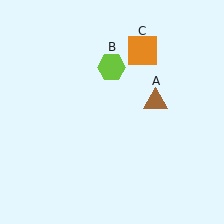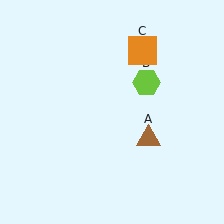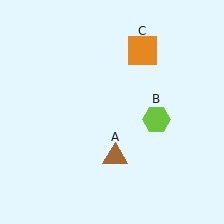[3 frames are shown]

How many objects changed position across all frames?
2 objects changed position: brown triangle (object A), lime hexagon (object B).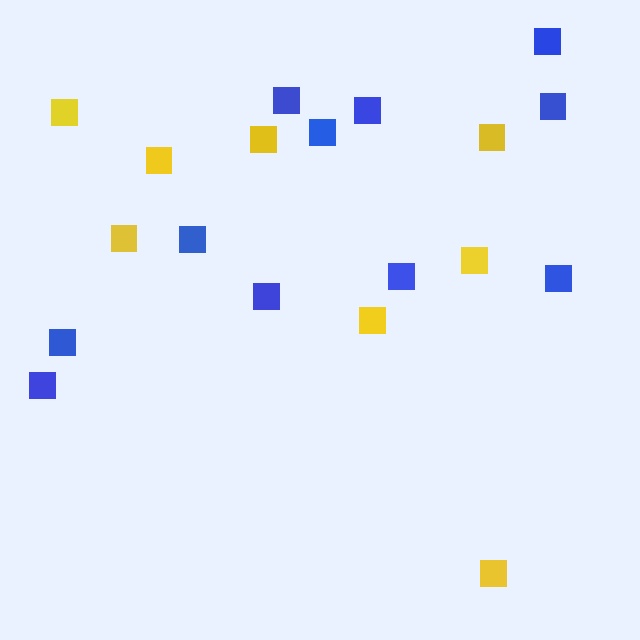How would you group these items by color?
There are 2 groups: one group of yellow squares (8) and one group of blue squares (11).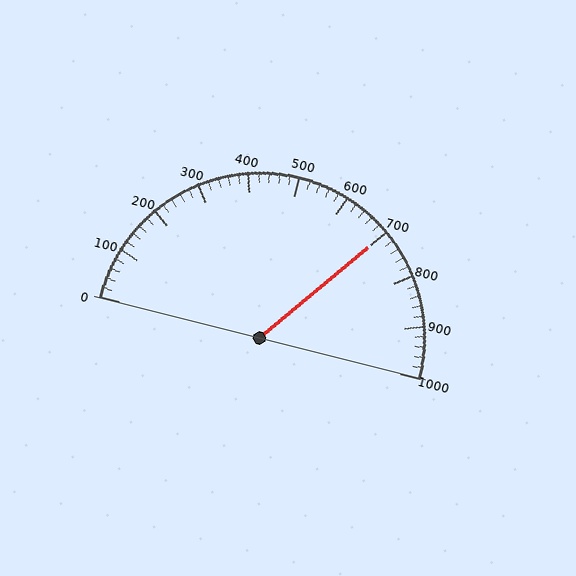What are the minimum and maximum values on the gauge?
The gauge ranges from 0 to 1000.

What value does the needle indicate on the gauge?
The needle indicates approximately 700.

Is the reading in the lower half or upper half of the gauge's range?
The reading is in the upper half of the range (0 to 1000).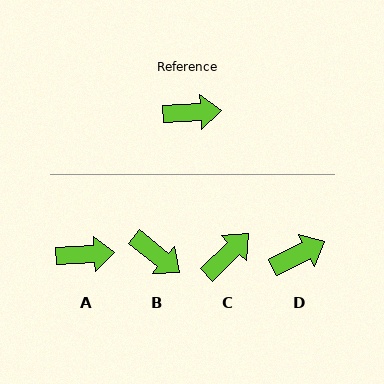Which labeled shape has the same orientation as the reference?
A.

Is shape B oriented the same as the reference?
No, it is off by about 41 degrees.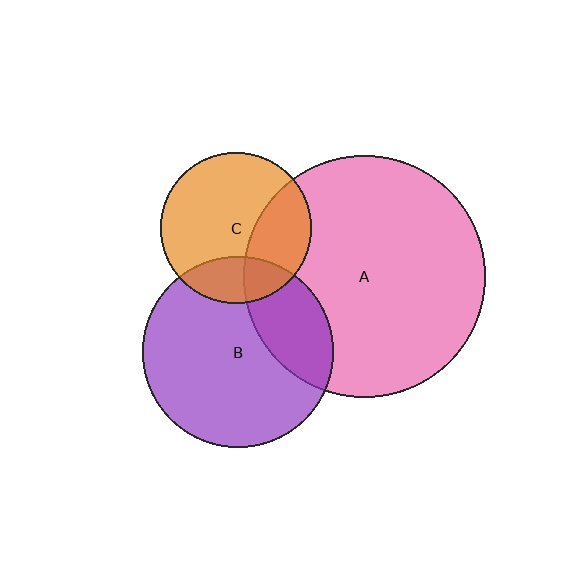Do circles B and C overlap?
Yes.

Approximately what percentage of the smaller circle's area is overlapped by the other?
Approximately 20%.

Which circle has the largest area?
Circle A (pink).